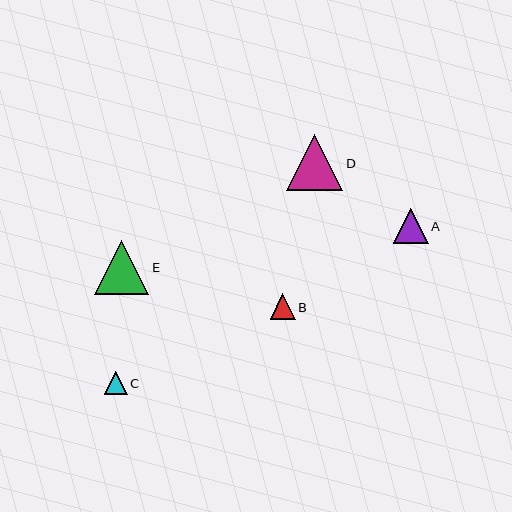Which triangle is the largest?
Triangle D is the largest with a size of approximately 56 pixels.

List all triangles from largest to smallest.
From largest to smallest: D, E, A, B, C.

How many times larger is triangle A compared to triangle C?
Triangle A is approximately 1.5 times the size of triangle C.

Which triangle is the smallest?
Triangle C is the smallest with a size of approximately 23 pixels.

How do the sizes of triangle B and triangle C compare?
Triangle B and triangle C are approximately the same size.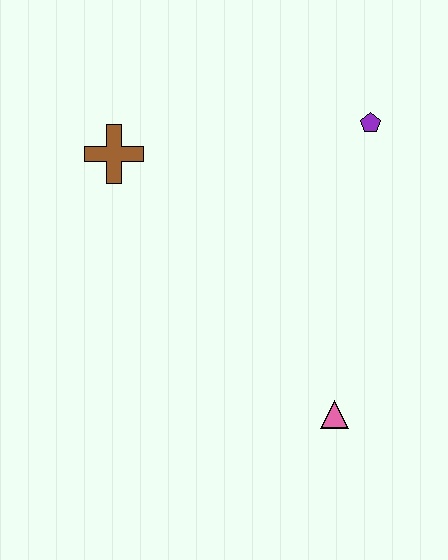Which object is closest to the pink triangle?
The purple pentagon is closest to the pink triangle.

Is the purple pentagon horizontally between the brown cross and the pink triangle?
No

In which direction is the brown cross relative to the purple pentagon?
The brown cross is to the left of the purple pentagon.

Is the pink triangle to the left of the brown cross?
No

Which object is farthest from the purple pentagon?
The pink triangle is farthest from the purple pentagon.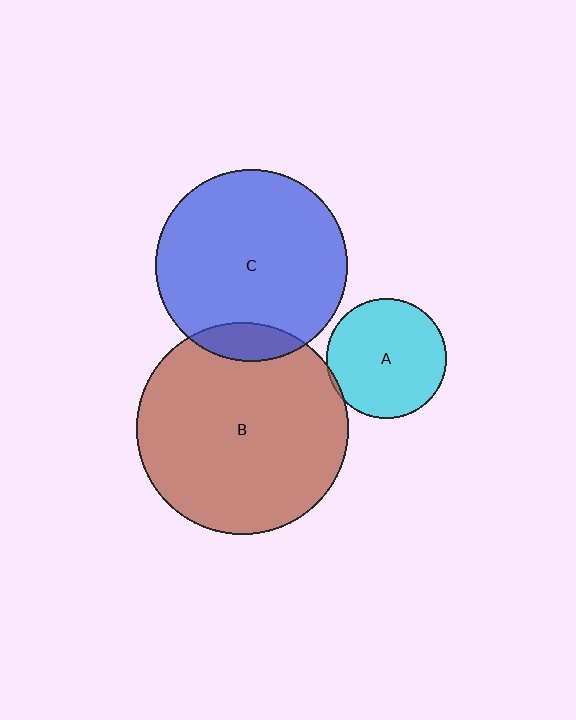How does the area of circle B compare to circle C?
Approximately 1.2 times.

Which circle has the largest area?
Circle B (brown).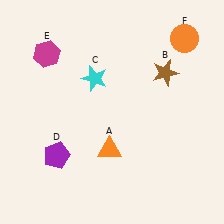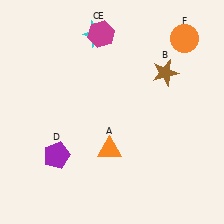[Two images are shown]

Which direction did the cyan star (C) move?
The cyan star (C) moved up.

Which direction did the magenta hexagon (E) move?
The magenta hexagon (E) moved right.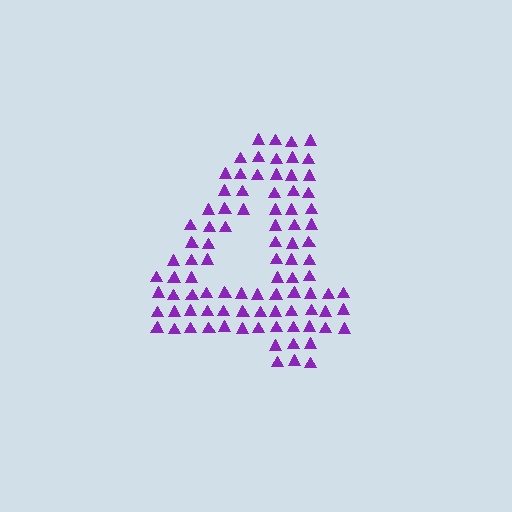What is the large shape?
The large shape is the digit 4.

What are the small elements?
The small elements are triangles.